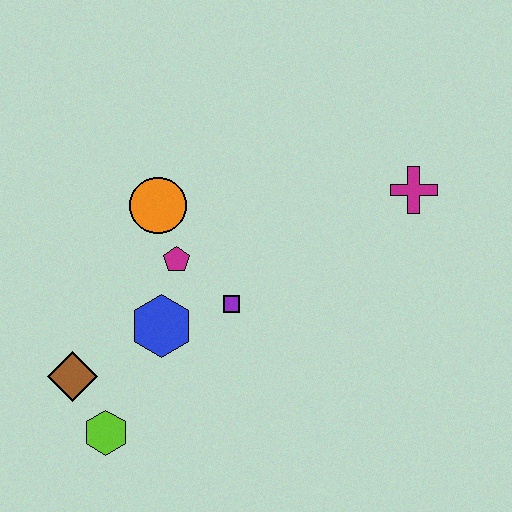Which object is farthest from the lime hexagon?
The magenta cross is farthest from the lime hexagon.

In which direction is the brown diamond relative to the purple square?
The brown diamond is to the left of the purple square.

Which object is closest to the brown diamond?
The lime hexagon is closest to the brown diamond.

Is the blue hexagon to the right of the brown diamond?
Yes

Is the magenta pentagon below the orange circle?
Yes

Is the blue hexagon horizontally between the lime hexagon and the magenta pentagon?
Yes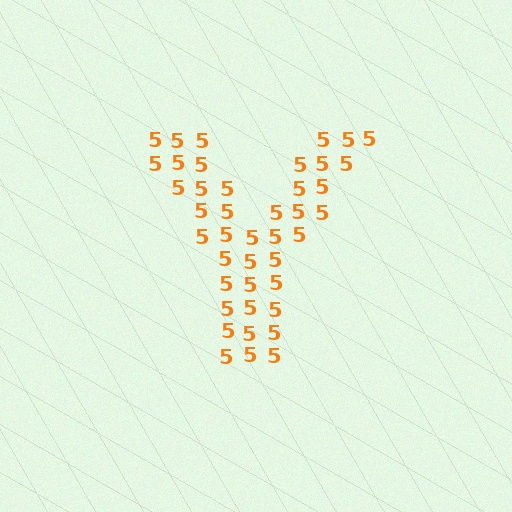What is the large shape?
The large shape is the letter Y.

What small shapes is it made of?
It is made of small digit 5's.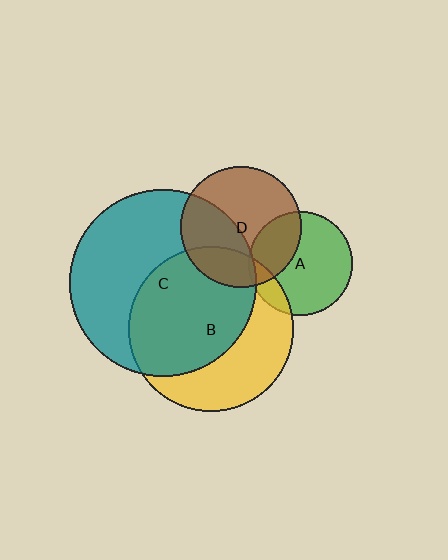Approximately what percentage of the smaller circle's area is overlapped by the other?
Approximately 5%.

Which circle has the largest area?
Circle C (teal).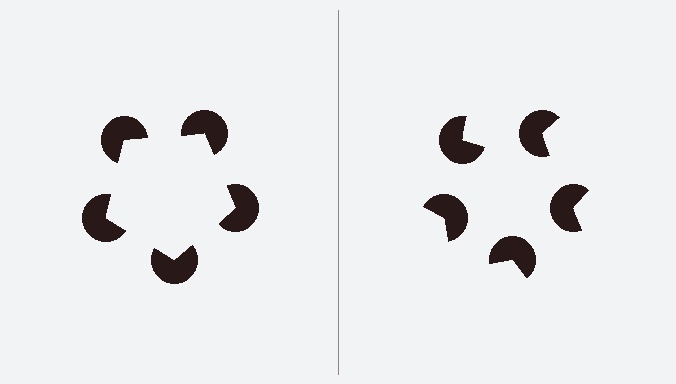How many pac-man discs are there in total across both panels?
10 — 5 on each side.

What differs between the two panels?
The pac-man discs are positioned identically on both sides; only the wedge orientations differ. On the left they align to a pentagon; on the right they are misaligned.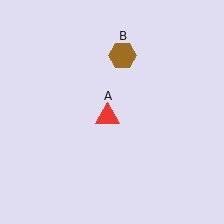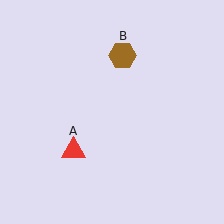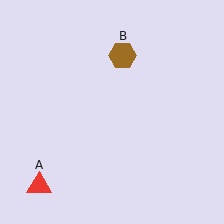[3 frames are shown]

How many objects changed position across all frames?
1 object changed position: red triangle (object A).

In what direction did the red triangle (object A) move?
The red triangle (object A) moved down and to the left.